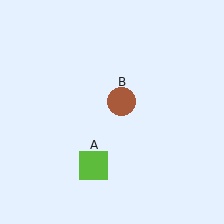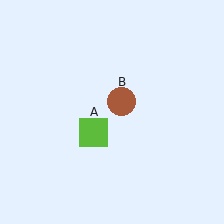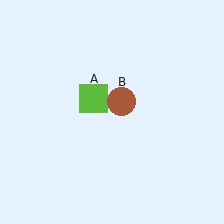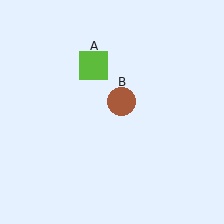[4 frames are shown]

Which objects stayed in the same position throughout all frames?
Brown circle (object B) remained stationary.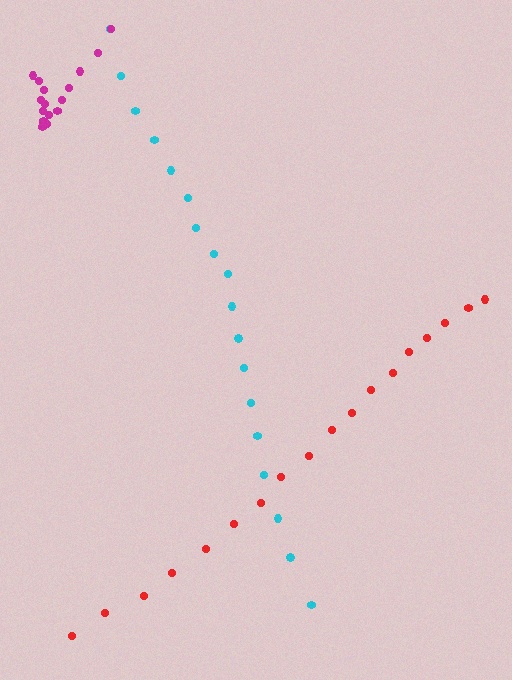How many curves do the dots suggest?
There are 3 distinct paths.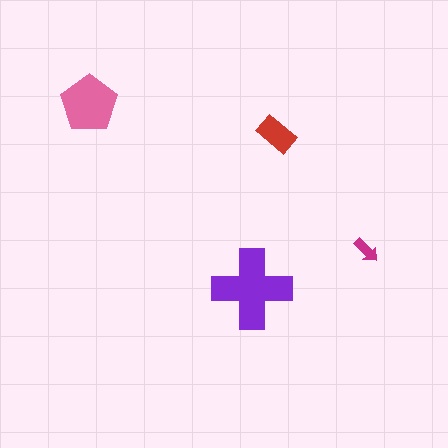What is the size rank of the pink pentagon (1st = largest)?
2nd.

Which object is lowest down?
The purple cross is bottommost.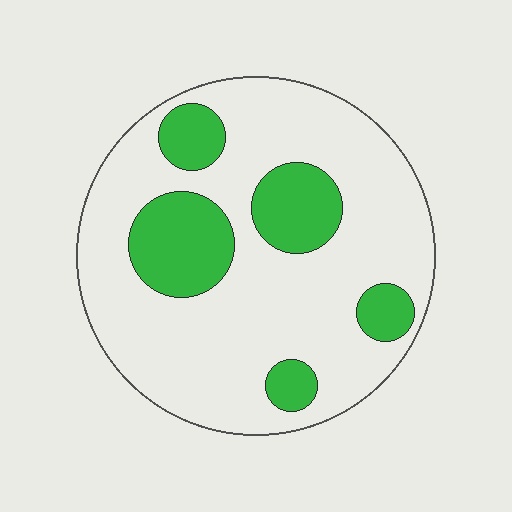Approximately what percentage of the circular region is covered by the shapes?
Approximately 25%.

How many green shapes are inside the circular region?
5.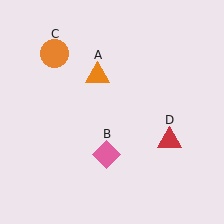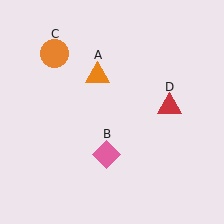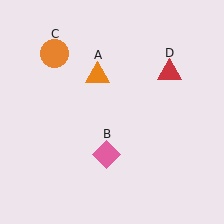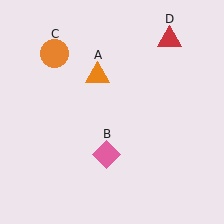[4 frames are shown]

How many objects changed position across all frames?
1 object changed position: red triangle (object D).